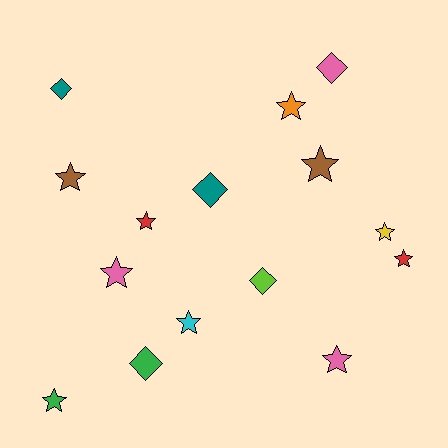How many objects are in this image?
There are 15 objects.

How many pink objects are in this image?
There are 3 pink objects.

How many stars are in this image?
There are 10 stars.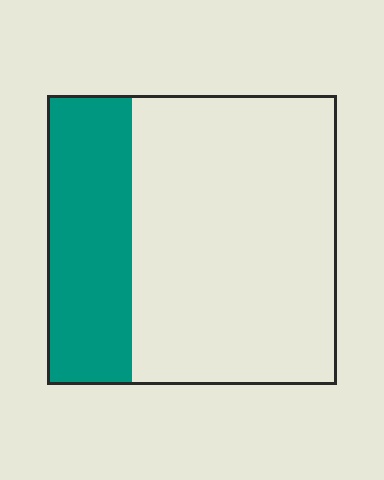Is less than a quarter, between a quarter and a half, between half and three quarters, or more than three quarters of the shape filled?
Between a quarter and a half.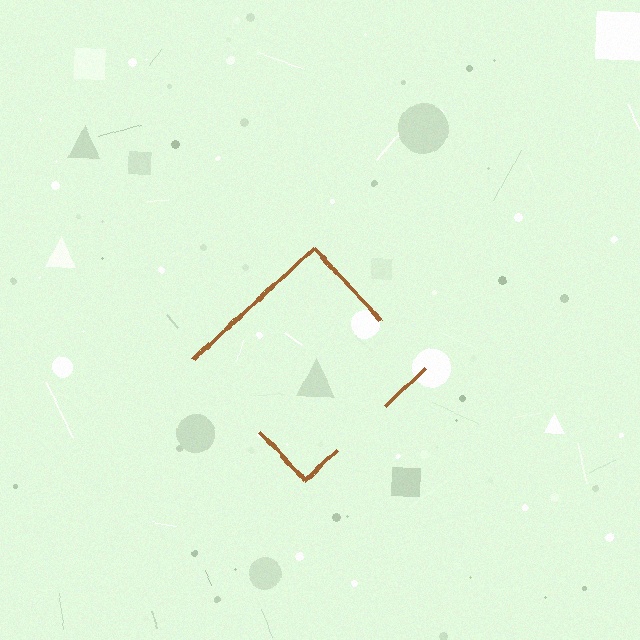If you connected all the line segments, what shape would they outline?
They would outline a diamond.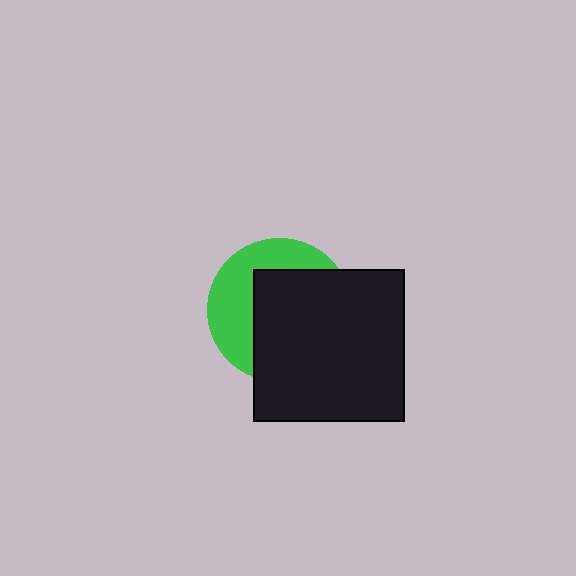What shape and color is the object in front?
The object in front is a black square.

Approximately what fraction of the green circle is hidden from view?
Roughly 60% of the green circle is hidden behind the black square.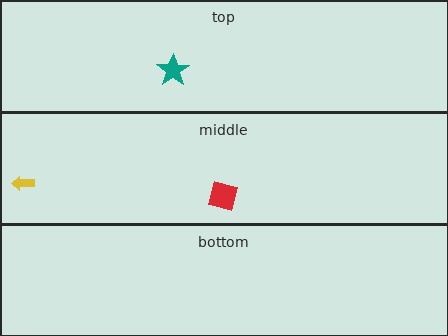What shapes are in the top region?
The teal star.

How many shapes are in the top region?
1.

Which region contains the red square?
The middle region.